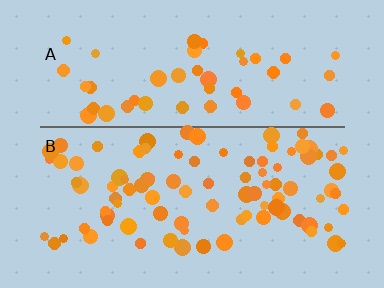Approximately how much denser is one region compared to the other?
Approximately 1.9× — region B over region A.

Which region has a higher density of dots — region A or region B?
B (the bottom).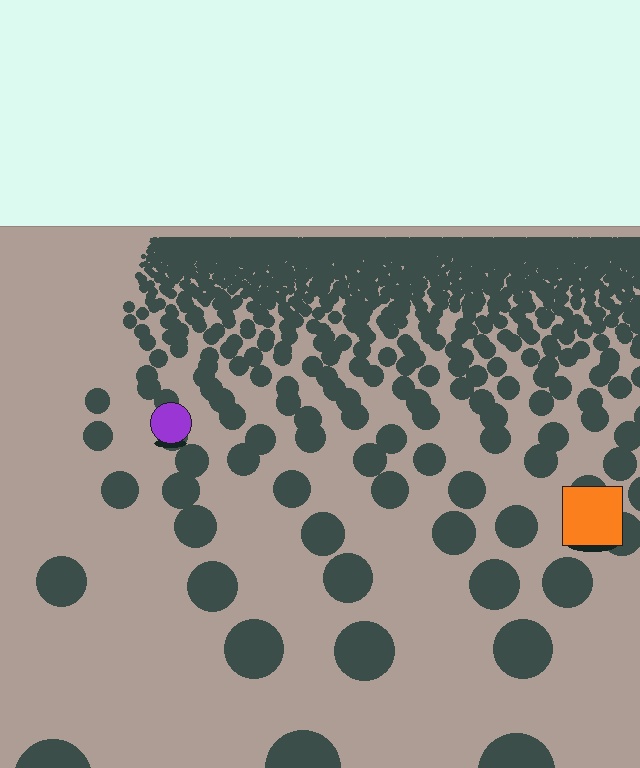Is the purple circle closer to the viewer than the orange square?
No. The orange square is closer — you can tell from the texture gradient: the ground texture is coarser near it.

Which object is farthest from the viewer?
The purple circle is farthest from the viewer. It appears smaller and the ground texture around it is denser.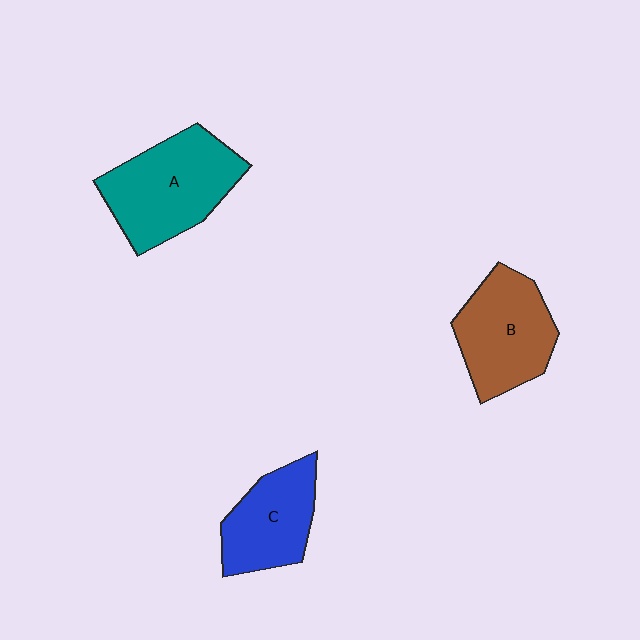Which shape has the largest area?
Shape A (teal).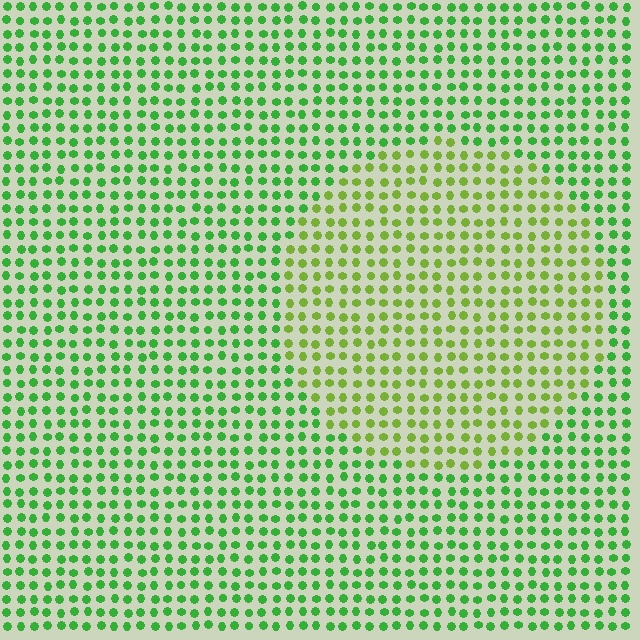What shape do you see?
I see a circle.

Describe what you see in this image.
The image is filled with small green elements in a uniform arrangement. A circle-shaped region is visible where the elements are tinted to a slightly different hue, forming a subtle color boundary.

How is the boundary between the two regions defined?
The boundary is defined purely by a slight shift in hue (about 34 degrees). Spacing, size, and orientation are identical on both sides.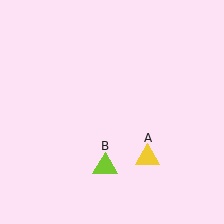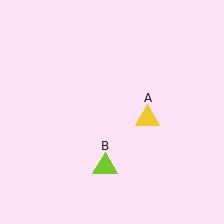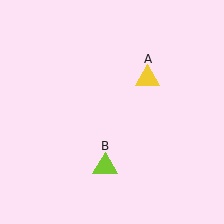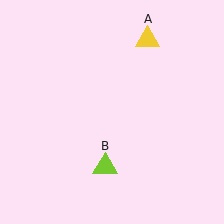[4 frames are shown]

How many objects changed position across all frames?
1 object changed position: yellow triangle (object A).